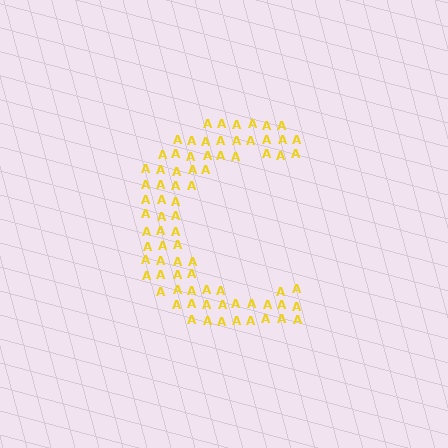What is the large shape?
The large shape is the letter C.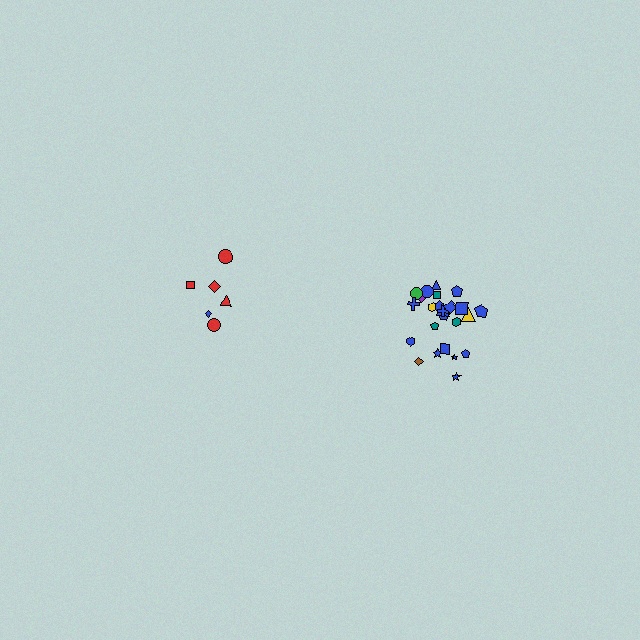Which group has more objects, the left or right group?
The right group.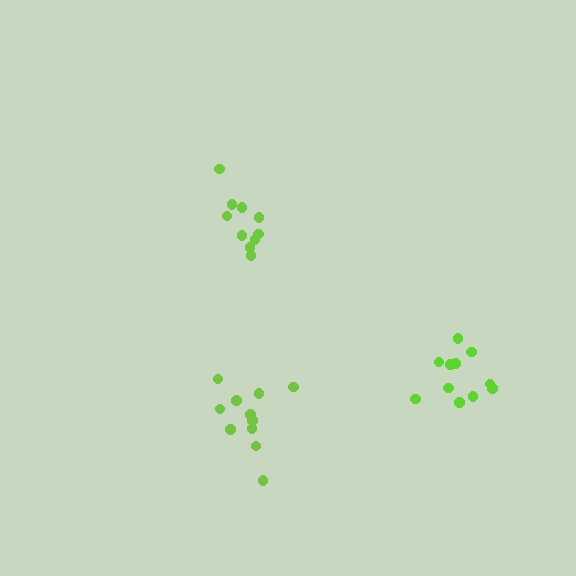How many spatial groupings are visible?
There are 3 spatial groupings.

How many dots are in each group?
Group 1: 11 dots, Group 2: 10 dots, Group 3: 11 dots (32 total).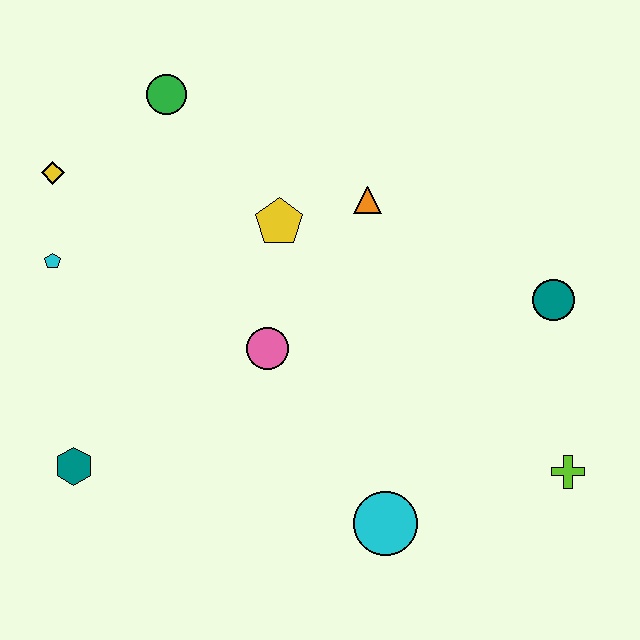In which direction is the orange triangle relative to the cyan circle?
The orange triangle is above the cyan circle.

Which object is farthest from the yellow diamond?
The lime cross is farthest from the yellow diamond.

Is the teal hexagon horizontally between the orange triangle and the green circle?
No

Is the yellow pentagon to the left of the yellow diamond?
No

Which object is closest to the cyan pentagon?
The yellow diamond is closest to the cyan pentagon.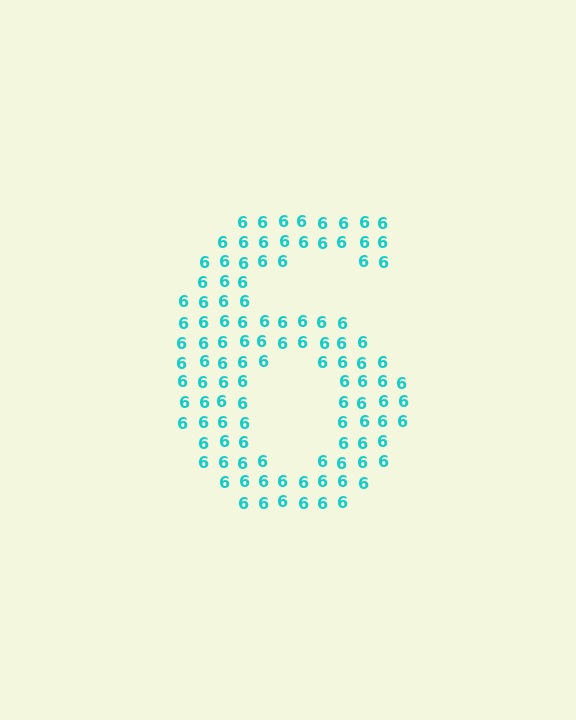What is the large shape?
The large shape is the digit 6.